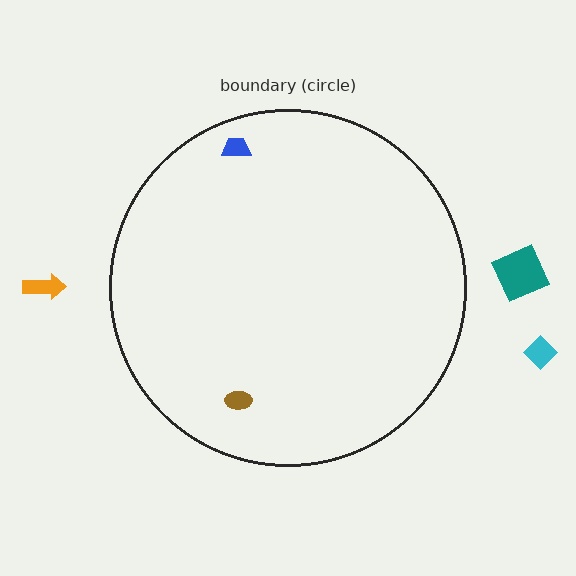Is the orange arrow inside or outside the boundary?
Outside.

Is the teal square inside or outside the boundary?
Outside.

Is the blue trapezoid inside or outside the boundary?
Inside.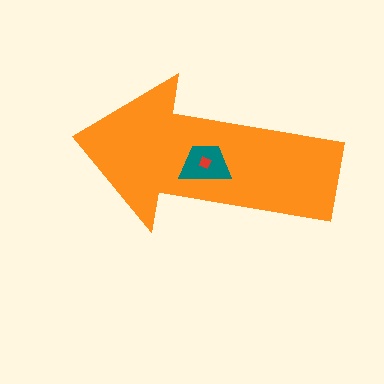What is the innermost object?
The red diamond.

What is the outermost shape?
The orange arrow.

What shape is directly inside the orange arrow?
The teal trapezoid.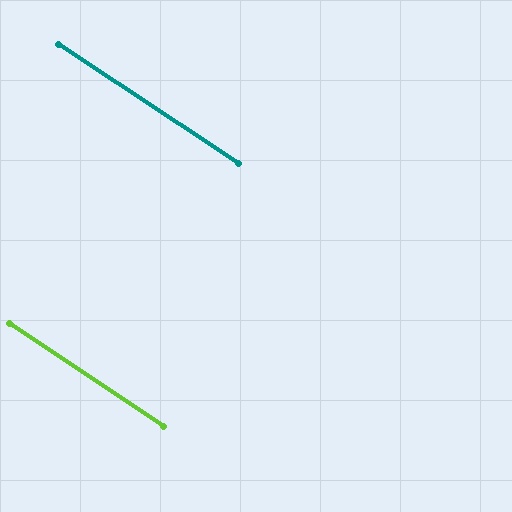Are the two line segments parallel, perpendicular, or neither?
Parallel — their directions differ by only 0.3°.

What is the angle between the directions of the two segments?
Approximately 0 degrees.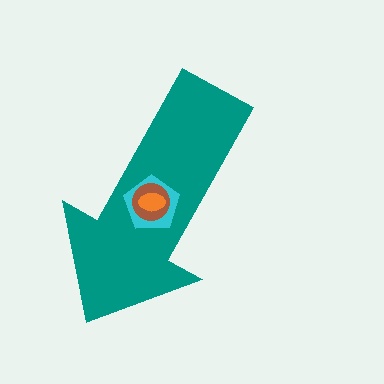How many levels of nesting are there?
4.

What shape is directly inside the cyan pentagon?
The brown circle.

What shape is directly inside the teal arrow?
The cyan pentagon.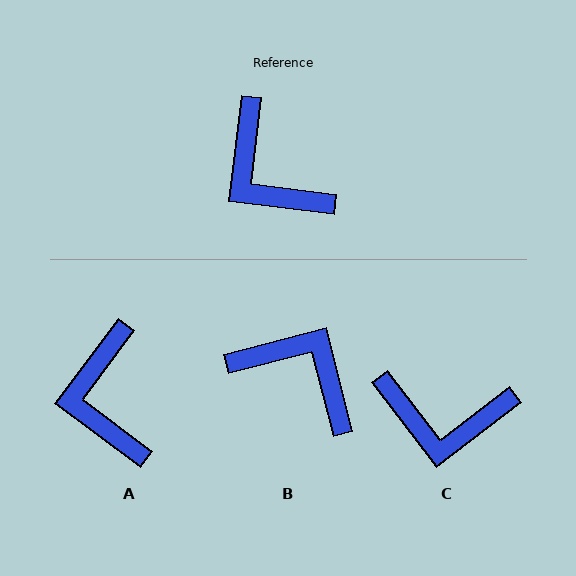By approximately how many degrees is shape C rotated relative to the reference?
Approximately 44 degrees counter-clockwise.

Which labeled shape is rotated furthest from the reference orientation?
B, about 159 degrees away.